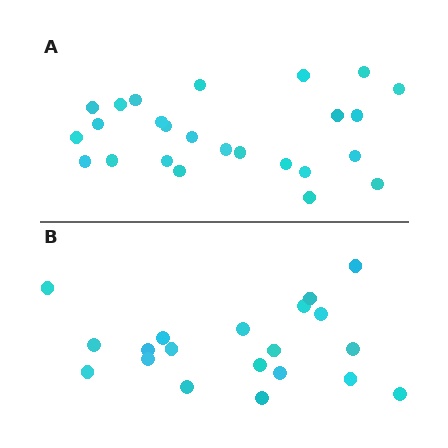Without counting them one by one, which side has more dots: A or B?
Region A (the top region) has more dots.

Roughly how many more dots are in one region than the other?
Region A has about 5 more dots than region B.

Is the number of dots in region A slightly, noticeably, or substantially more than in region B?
Region A has noticeably more, but not dramatically so. The ratio is roughly 1.2 to 1.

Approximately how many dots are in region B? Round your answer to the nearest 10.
About 20 dots.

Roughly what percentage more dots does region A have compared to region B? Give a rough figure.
About 25% more.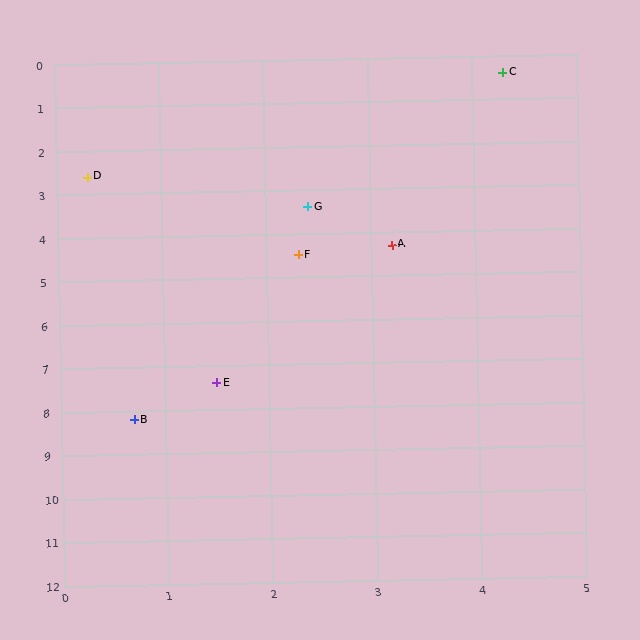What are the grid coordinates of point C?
Point C is at approximately (4.3, 0.4).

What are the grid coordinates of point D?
Point D is at approximately (0.3, 2.6).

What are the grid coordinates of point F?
Point F is at approximately (2.3, 4.5).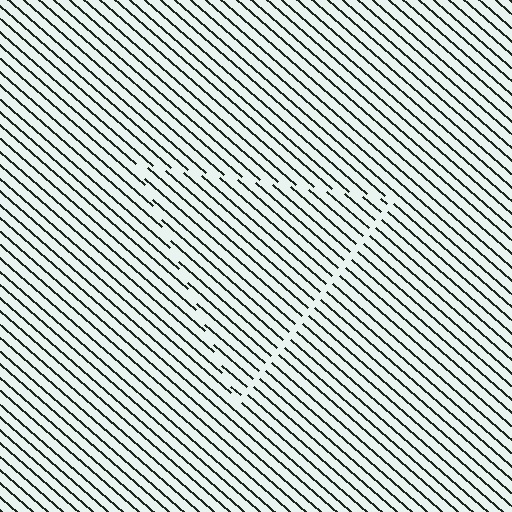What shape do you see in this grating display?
An illusory triangle. The interior of the shape contains the same grating, shifted by half a period — the contour is defined by the phase discontinuity where line-ends from the inner and outer gratings abut.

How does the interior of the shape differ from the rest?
The interior of the shape contains the same grating, shifted by half a period — the contour is defined by the phase discontinuity where line-ends from the inner and outer gratings abut.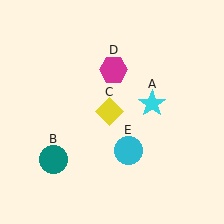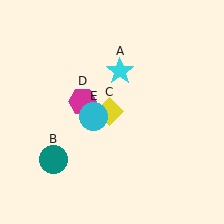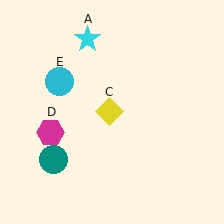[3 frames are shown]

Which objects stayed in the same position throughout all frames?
Teal circle (object B) and yellow diamond (object C) remained stationary.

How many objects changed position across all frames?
3 objects changed position: cyan star (object A), magenta hexagon (object D), cyan circle (object E).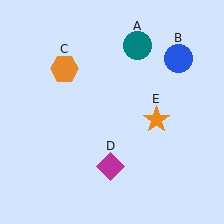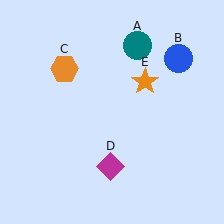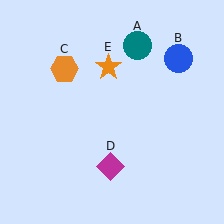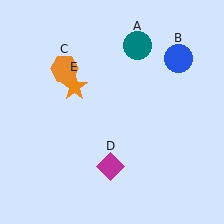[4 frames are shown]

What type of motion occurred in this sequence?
The orange star (object E) rotated counterclockwise around the center of the scene.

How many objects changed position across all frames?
1 object changed position: orange star (object E).